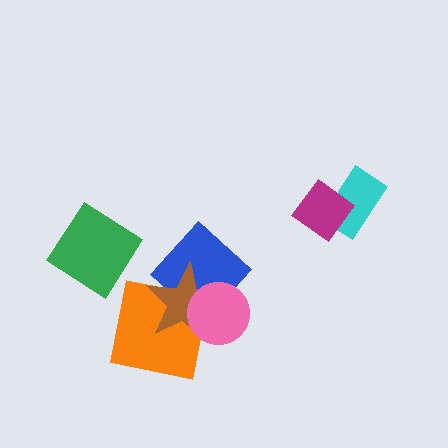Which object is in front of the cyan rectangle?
The magenta diamond is in front of the cyan rectangle.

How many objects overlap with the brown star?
3 objects overlap with the brown star.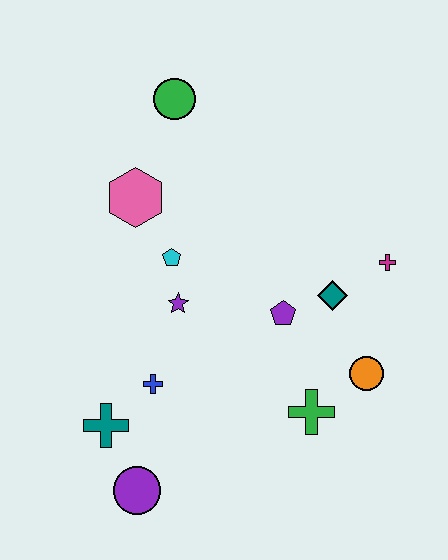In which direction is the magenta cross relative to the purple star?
The magenta cross is to the right of the purple star.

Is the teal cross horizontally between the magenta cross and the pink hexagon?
No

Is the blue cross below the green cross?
No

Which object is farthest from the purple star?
The magenta cross is farthest from the purple star.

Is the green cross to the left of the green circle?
No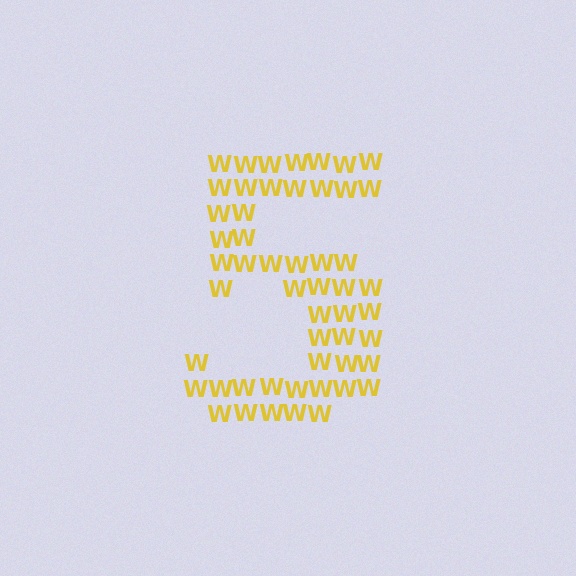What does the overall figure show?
The overall figure shows the digit 5.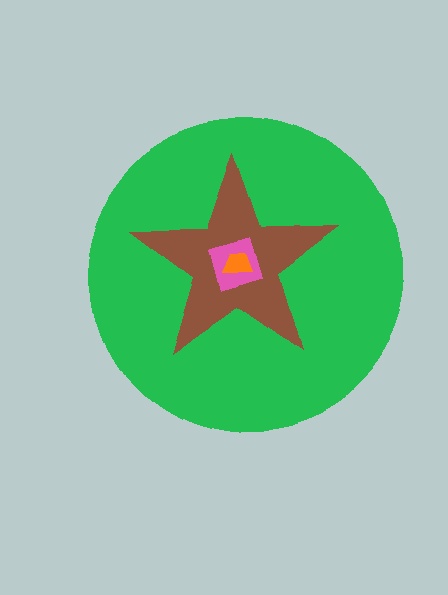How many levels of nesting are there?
4.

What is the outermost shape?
The green circle.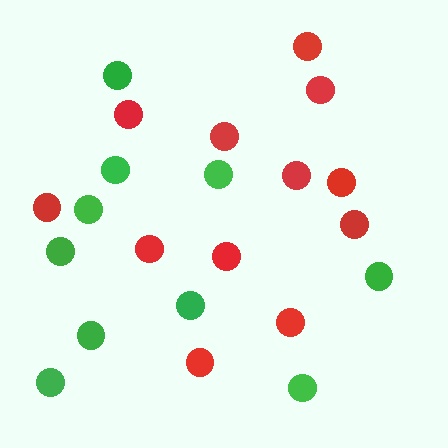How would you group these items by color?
There are 2 groups: one group of red circles (12) and one group of green circles (10).